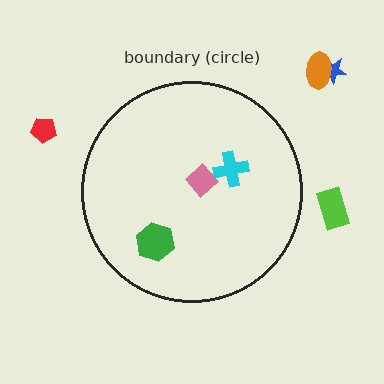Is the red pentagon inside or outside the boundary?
Outside.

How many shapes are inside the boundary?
3 inside, 4 outside.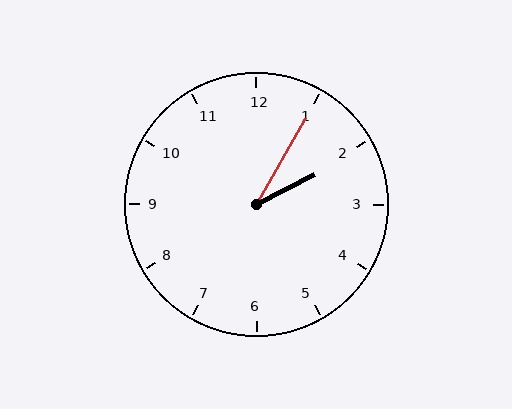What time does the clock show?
2:05.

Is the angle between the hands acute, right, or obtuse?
It is acute.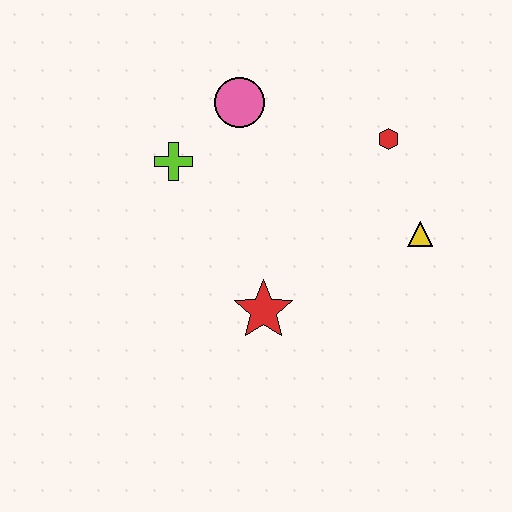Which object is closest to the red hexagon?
The yellow triangle is closest to the red hexagon.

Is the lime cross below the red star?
No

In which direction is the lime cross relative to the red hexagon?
The lime cross is to the left of the red hexagon.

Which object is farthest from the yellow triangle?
The lime cross is farthest from the yellow triangle.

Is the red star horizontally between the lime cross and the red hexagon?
Yes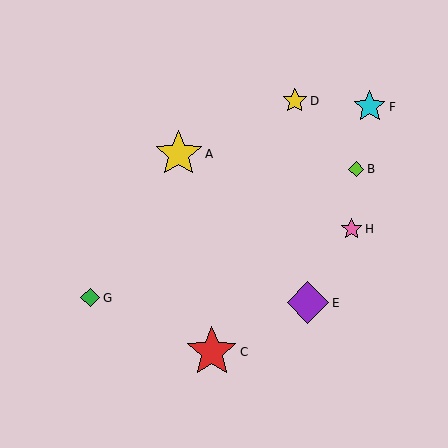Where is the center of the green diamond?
The center of the green diamond is at (90, 298).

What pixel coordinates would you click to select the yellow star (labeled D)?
Click at (295, 101) to select the yellow star D.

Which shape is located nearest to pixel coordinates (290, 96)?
The yellow star (labeled D) at (295, 101) is nearest to that location.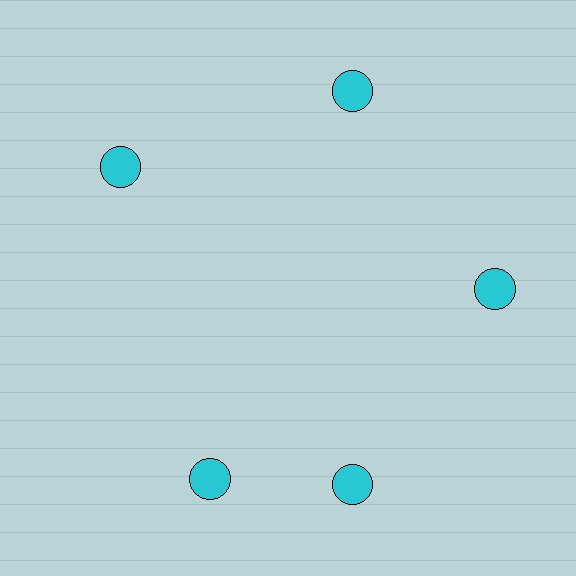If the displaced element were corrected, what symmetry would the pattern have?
It would have 5-fold rotational symmetry — the pattern would map onto itself every 72 degrees.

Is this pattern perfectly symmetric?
No. The 5 cyan circles are arranged in a ring, but one element near the 8 o'clock position is rotated out of alignment along the ring, breaking the 5-fold rotational symmetry.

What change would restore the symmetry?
The symmetry would be restored by rotating it back into even spacing with its neighbors so that all 5 circles sit at equal angles and equal distance from the center.